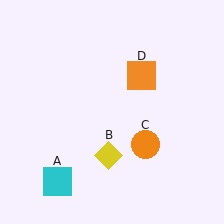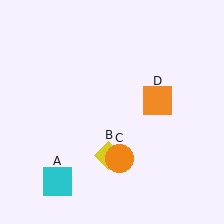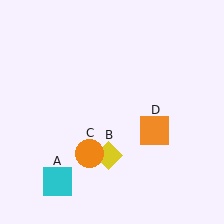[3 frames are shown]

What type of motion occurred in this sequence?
The orange circle (object C), orange square (object D) rotated clockwise around the center of the scene.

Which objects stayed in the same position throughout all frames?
Cyan square (object A) and yellow diamond (object B) remained stationary.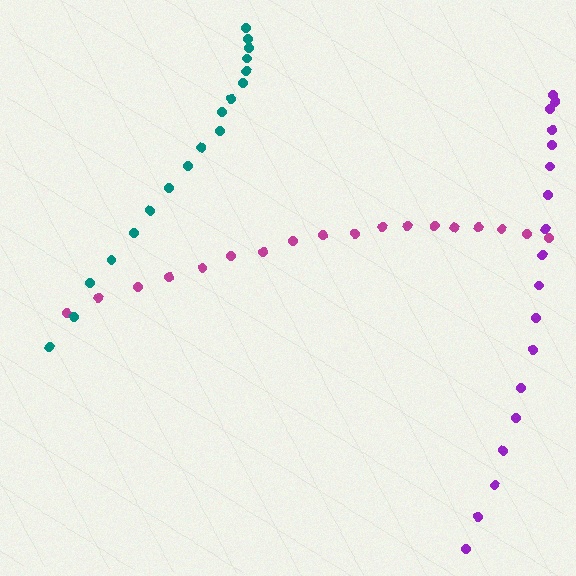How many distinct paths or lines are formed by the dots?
There are 3 distinct paths.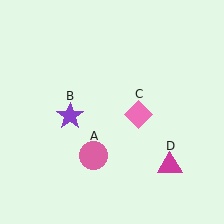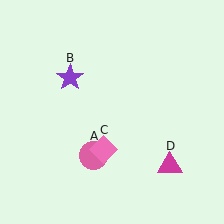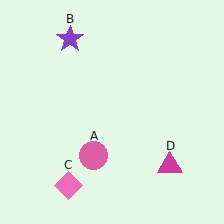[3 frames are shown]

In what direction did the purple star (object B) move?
The purple star (object B) moved up.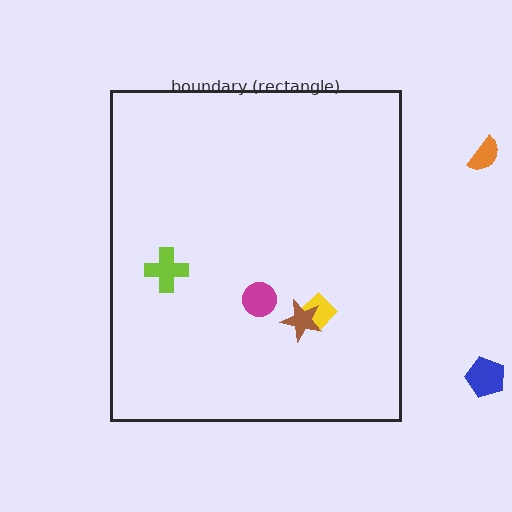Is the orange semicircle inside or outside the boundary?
Outside.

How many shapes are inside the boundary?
4 inside, 2 outside.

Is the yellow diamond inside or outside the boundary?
Inside.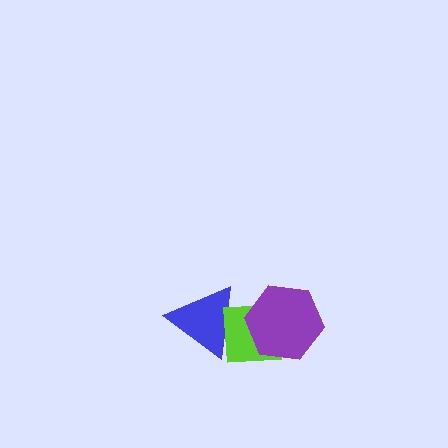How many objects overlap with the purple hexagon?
1 object overlaps with the purple hexagon.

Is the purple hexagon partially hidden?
No, no other shape covers it.